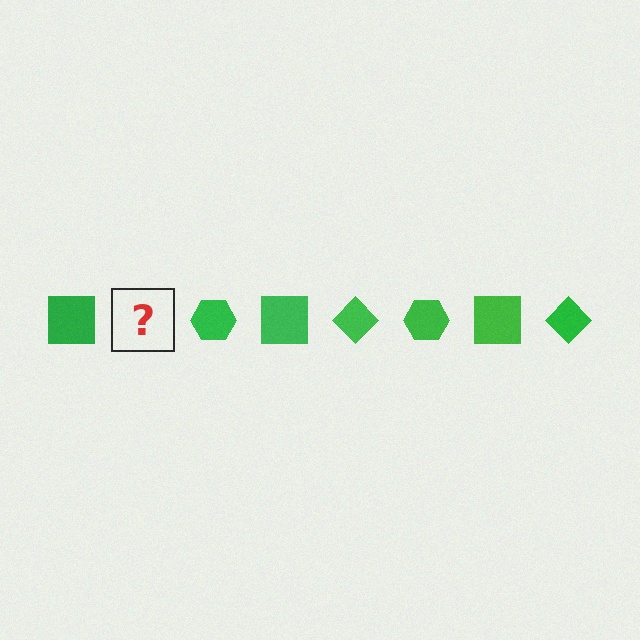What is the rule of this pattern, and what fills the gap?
The rule is that the pattern cycles through square, diamond, hexagon shapes in green. The gap should be filled with a green diamond.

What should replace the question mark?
The question mark should be replaced with a green diamond.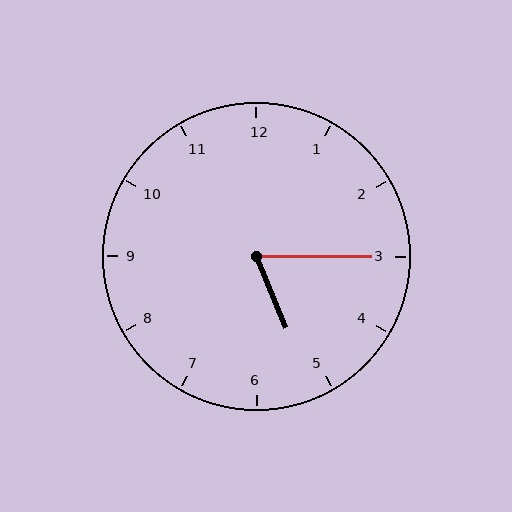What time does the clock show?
5:15.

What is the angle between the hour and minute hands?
Approximately 68 degrees.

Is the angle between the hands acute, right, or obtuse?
It is acute.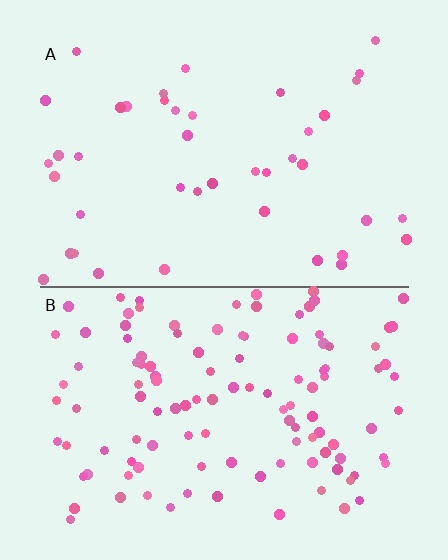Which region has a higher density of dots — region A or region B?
B (the bottom).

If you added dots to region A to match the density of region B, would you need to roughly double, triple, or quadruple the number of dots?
Approximately triple.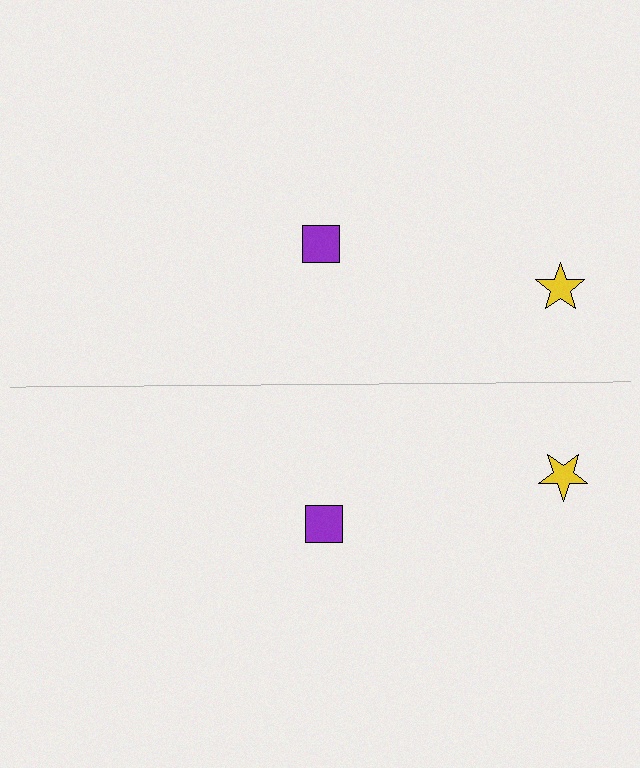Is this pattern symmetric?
Yes, this pattern has bilateral (reflection) symmetry.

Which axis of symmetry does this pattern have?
The pattern has a horizontal axis of symmetry running through the center of the image.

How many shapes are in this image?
There are 4 shapes in this image.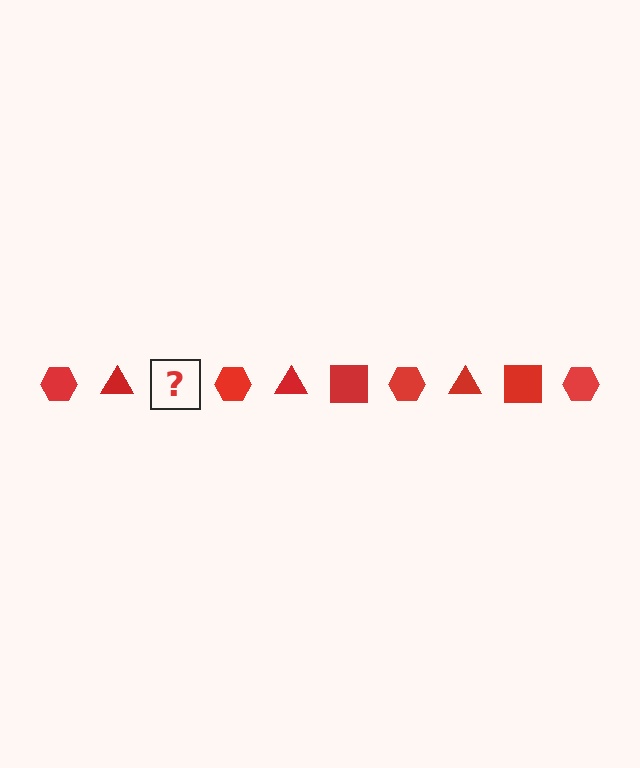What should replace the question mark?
The question mark should be replaced with a red square.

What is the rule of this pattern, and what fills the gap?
The rule is that the pattern cycles through hexagon, triangle, square shapes in red. The gap should be filled with a red square.